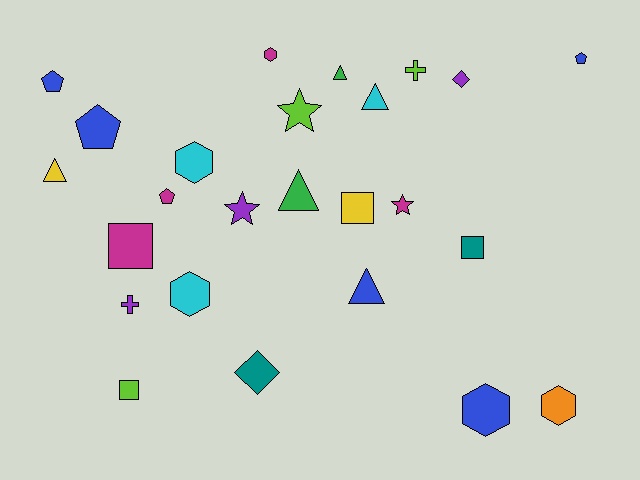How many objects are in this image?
There are 25 objects.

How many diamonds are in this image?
There are 2 diamonds.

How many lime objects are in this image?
There are 3 lime objects.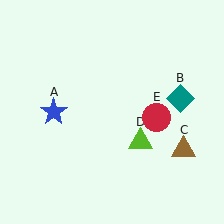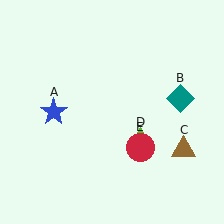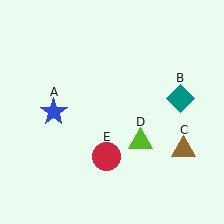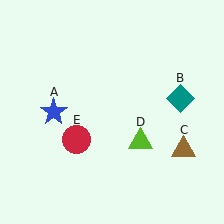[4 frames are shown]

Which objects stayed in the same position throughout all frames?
Blue star (object A) and teal diamond (object B) and brown triangle (object C) and lime triangle (object D) remained stationary.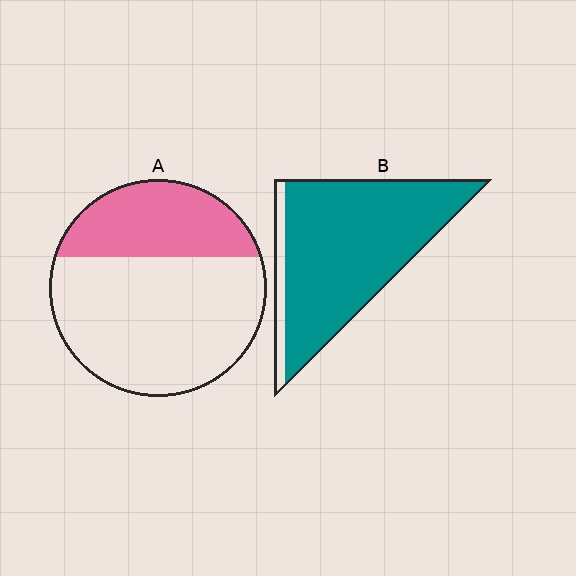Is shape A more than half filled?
No.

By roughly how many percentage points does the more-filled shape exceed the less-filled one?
By roughly 60 percentage points (B over A).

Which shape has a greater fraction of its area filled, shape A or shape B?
Shape B.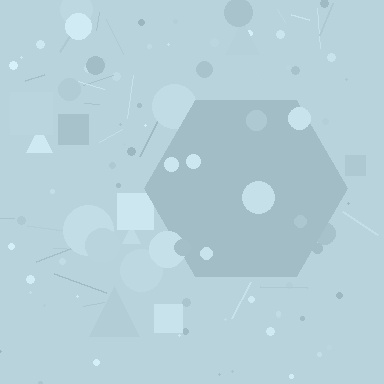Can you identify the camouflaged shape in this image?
The camouflaged shape is a hexagon.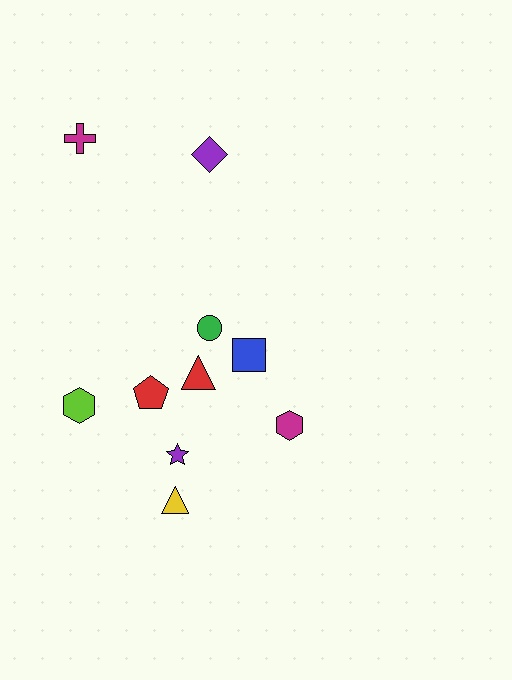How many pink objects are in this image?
There are no pink objects.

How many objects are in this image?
There are 10 objects.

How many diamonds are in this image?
There is 1 diamond.